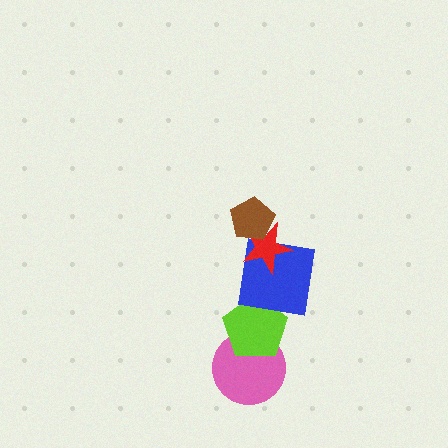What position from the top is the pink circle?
The pink circle is 5th from the top.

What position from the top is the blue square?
The blue square is 3rd from the top.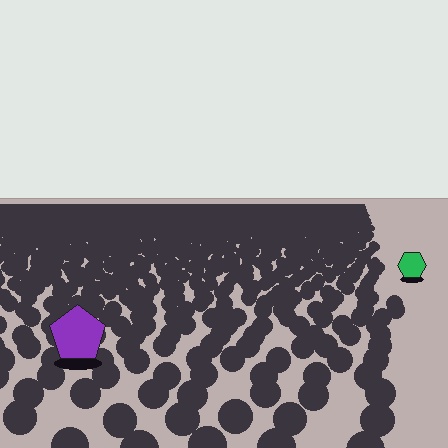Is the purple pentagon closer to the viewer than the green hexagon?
Yes. The purple pentagon is closer — you can tell from the texture gradient: the ground texture is coarser near it.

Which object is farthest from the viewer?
The green hexagon is farthest from the viewer. It appears smaller and the ground texture around it is denser.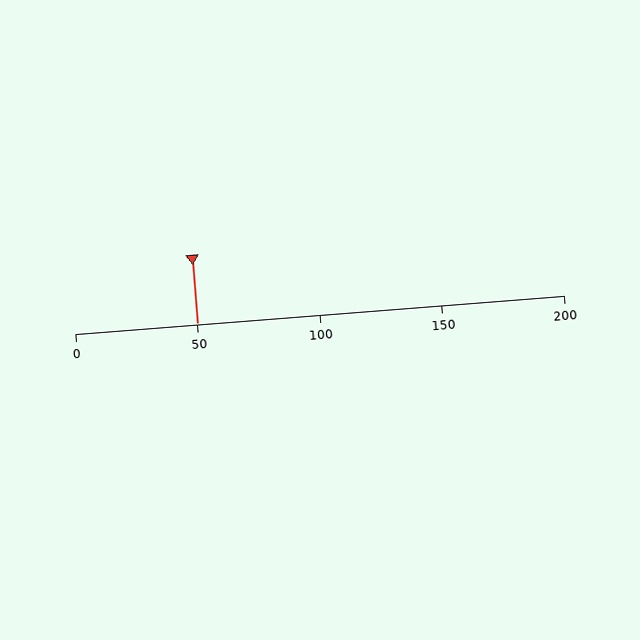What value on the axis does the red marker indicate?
The marker indicates approximately 50.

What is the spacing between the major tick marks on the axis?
The major ticks are spaced 50 apart.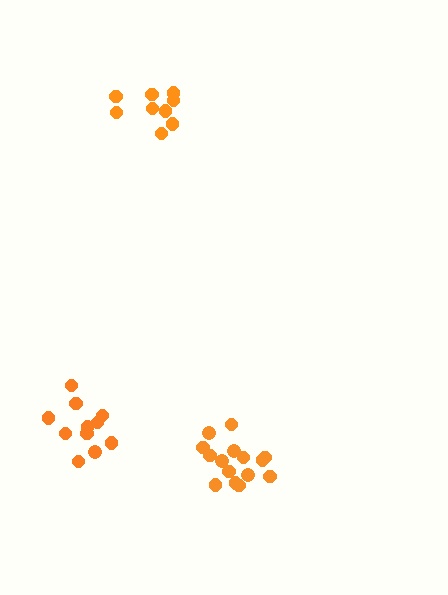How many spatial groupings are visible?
There are 3 spatial groupings.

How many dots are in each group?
Group 1: 15 dots, Group 2: 9 dots, Group 3: 11 dots (35 total).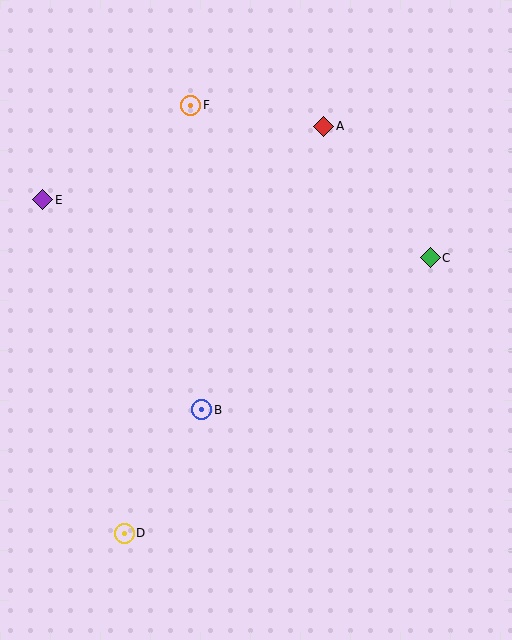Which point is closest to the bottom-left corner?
Point D is closest to the bottom-left corner.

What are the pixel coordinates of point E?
Point E is at (43, 200).